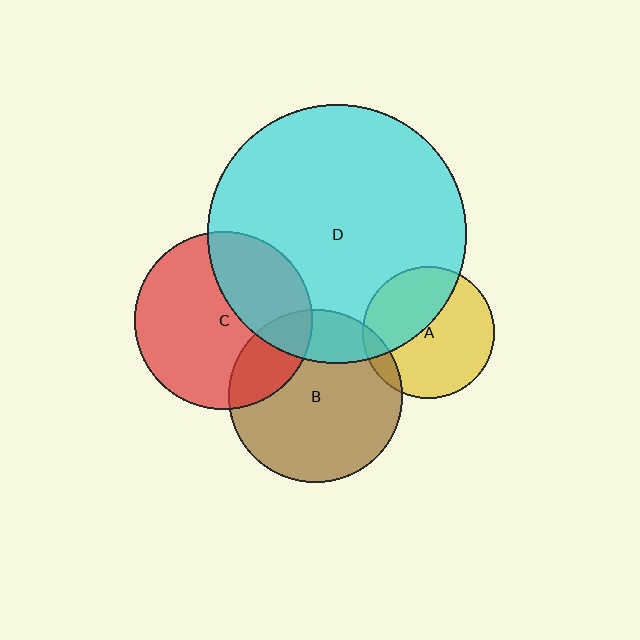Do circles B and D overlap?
Yes.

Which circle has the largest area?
Circle D (cyan).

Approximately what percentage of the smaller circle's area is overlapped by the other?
Approximately 20%.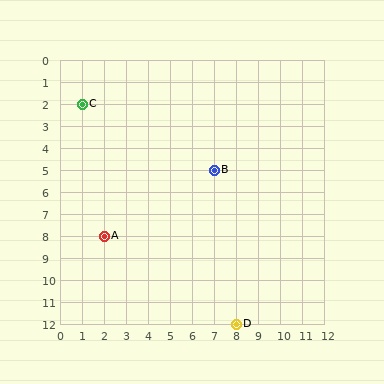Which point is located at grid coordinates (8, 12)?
Point D is at (8, 12).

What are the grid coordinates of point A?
Point A is at grid coordinates (2, 8).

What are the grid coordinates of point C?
Point C is at grid coordinates (1, 2).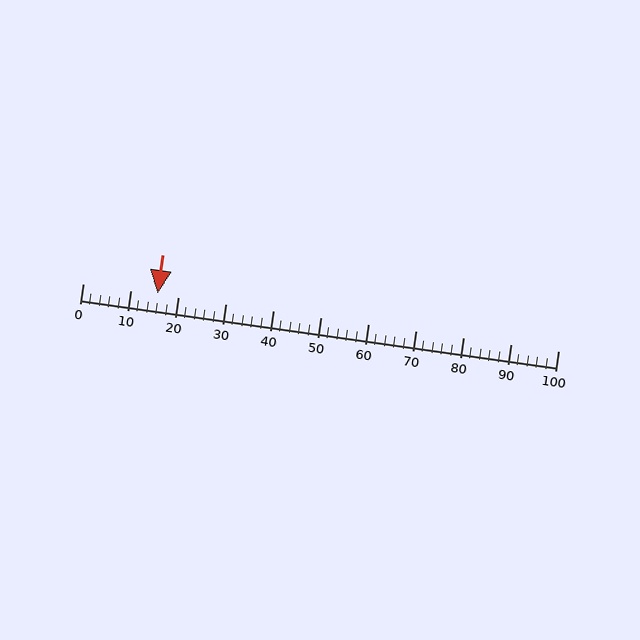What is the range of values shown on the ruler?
The ruler shows values from 0 to 100.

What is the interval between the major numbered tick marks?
The major tick marks are spaced 10 units apart.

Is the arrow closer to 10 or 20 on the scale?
The arrow is closer to 20.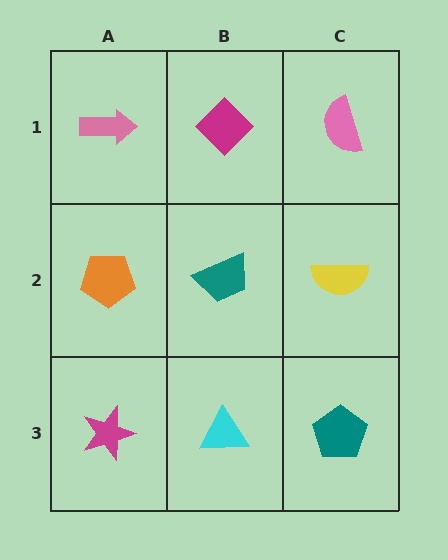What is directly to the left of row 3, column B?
A magenta star.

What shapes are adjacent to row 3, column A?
An orange pentagon (row 2, column A), a cyan triangle (row 3, column B).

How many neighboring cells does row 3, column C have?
2.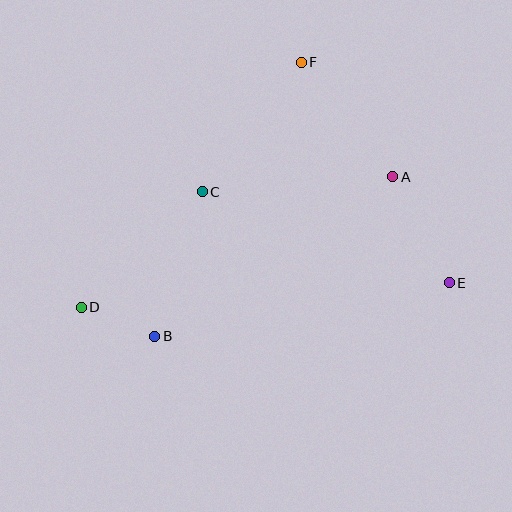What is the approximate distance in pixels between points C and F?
The distance between C and F is approximately 163 pixels.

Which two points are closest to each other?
Points B and D are closest to each other.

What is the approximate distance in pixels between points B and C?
The distance between B and C is approximately 152 pixels.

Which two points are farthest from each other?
Points D and E are farthest from each other.